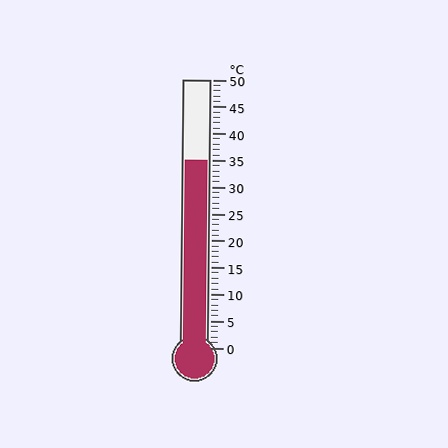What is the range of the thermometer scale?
The thermometer scale ranges from 0°C to 50°C.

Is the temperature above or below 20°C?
The temperature is above 20°C.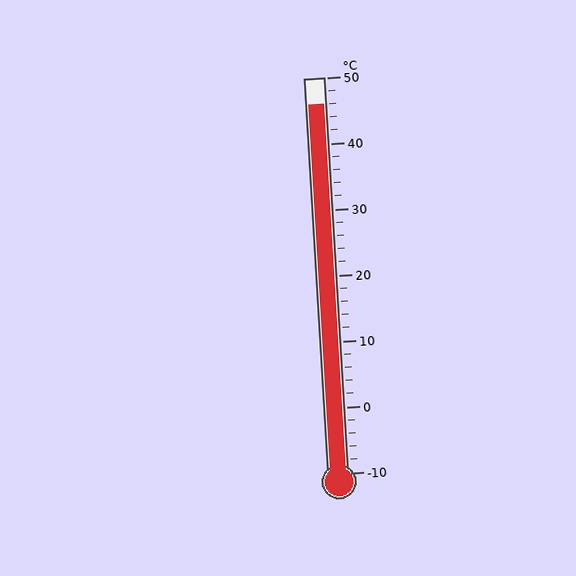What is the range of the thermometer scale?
The thermometer scale ranges from -10°C to 50°C.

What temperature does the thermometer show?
The thermometer shows approximately 46°C.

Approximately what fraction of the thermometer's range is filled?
The thermometer is filled to approximately 95% of its range.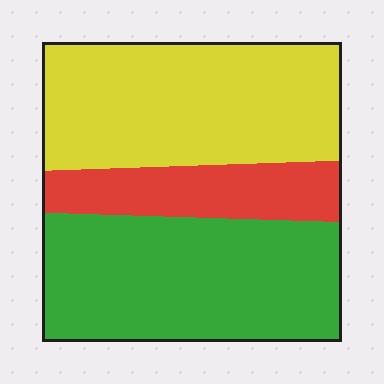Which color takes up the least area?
Red, at roughly 15%.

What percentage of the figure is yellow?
Yellow covers around 40% of the figure.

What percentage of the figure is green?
Green covers roughly 40% of the figure.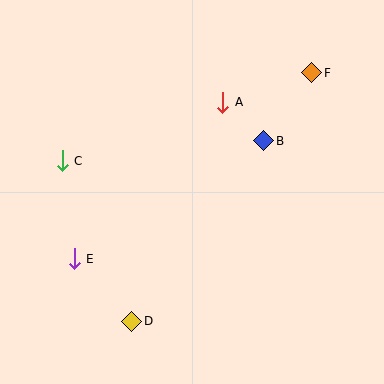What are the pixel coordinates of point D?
Point D is at (132, 321).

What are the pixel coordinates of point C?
Point C is at (62, 161).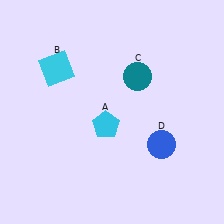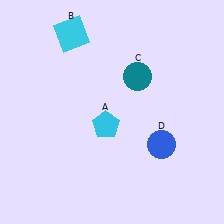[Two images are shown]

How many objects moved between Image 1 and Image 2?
1 object moved between the two images.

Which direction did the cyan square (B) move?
The cyan square (B) moved up.